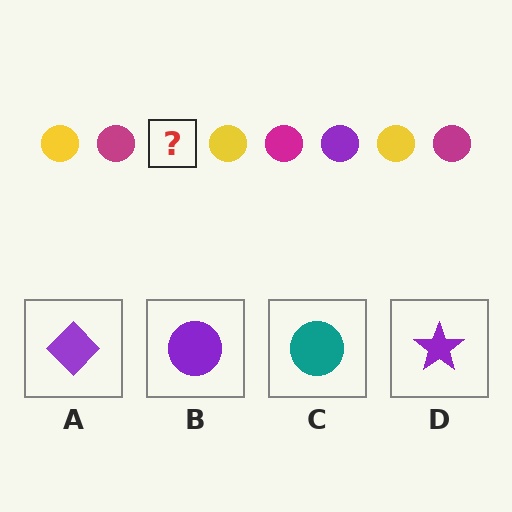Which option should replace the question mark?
Option B.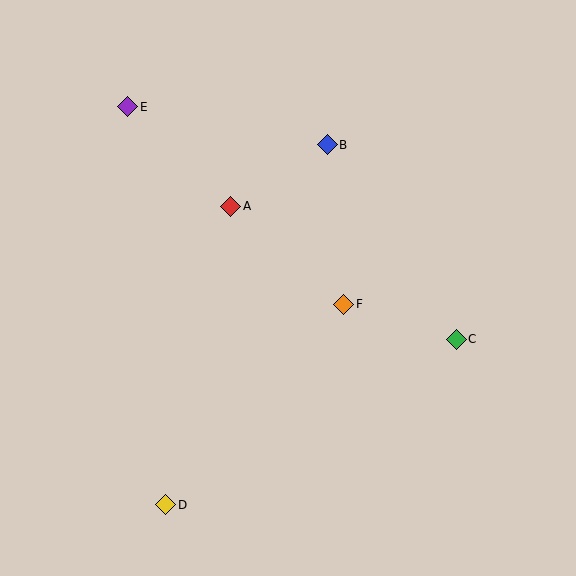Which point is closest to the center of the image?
Point F at (344, 304) is closest to the center.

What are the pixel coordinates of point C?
Point C is at (456, 339).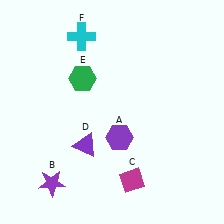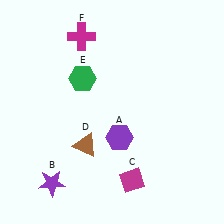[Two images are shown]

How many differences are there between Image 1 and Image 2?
There are 2 differences between the two images.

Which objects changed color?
D changed from purple to brown. F changed from cyan to magenta.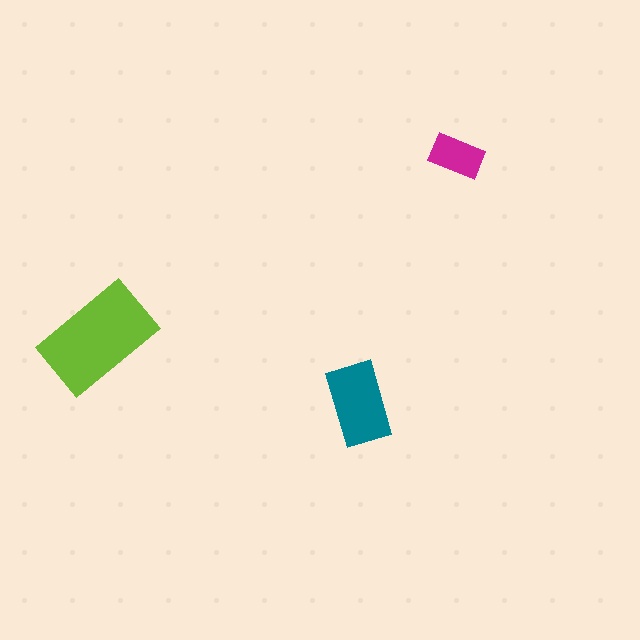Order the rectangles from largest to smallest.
the lime one, the teal one, the magenta one.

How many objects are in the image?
There are 3 objects in the image.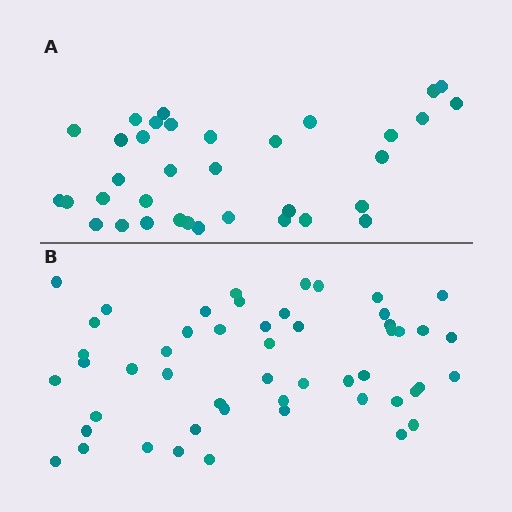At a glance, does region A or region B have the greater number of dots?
Region B (the bottom region) has more dots.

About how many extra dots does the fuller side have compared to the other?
Region B has approximately 15 more dots than region A.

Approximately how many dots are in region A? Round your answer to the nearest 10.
About 40 dots. (The exact count is 35, which rounds to 40.)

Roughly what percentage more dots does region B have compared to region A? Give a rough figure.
About 45% more.